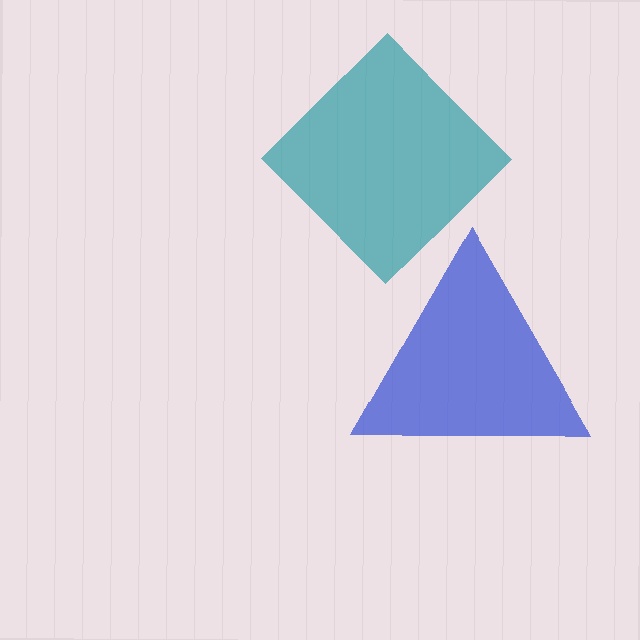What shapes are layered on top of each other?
The layered shapes are: a teal diamond, a blue triangle.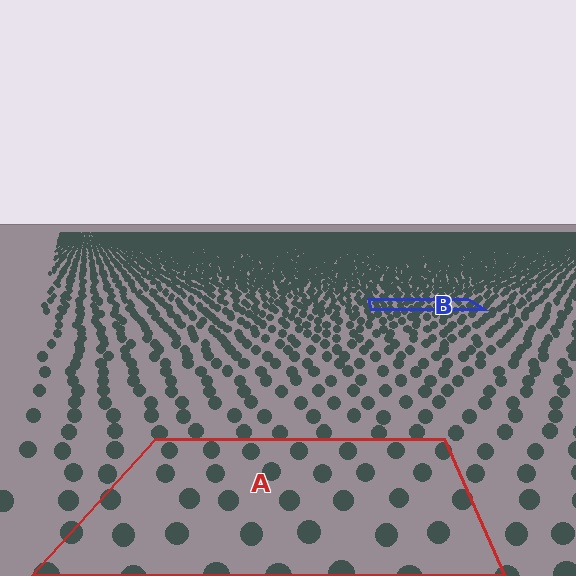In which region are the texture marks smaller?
The texture marks are smaller in region B, because it is farther away.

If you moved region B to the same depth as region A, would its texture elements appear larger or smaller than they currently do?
They would appear larger. At a closer depth, the same texture elements are projected at a bigger on-screen size.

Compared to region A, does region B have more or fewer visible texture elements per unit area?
Region B has more texture elements per unit area — they are packed more densely because it is farther away.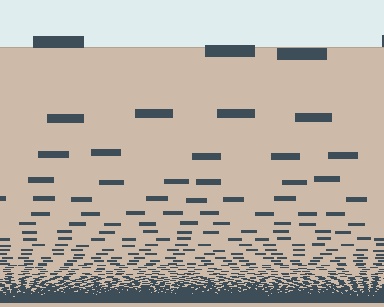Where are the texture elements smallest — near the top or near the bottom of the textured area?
Near the bottom.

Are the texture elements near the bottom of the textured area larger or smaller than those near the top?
Smaller. The gradient is inverted — elements near the bottom are smaller and denser.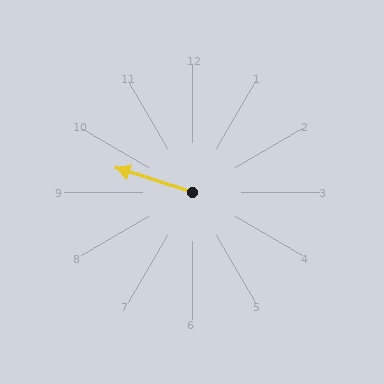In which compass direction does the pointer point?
West.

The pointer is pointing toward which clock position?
Roughly 10 o'clock.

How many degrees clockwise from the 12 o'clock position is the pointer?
Approximately 287 degrees.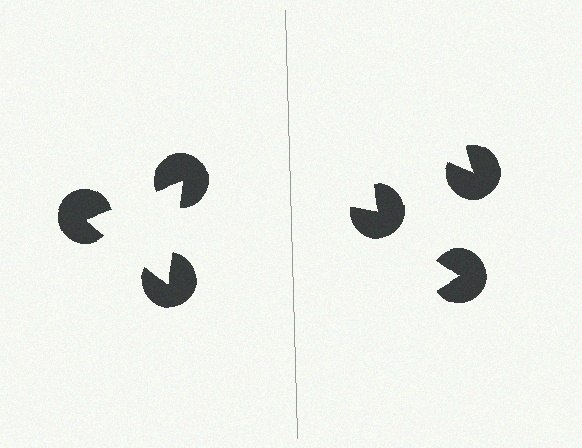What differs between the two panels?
The pac-man discs are positioned identically on both sides; only the wedge orientations differ. On the left they align to a triangle; on the right they are misaligned.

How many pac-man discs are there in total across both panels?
6 — 3 on each side.